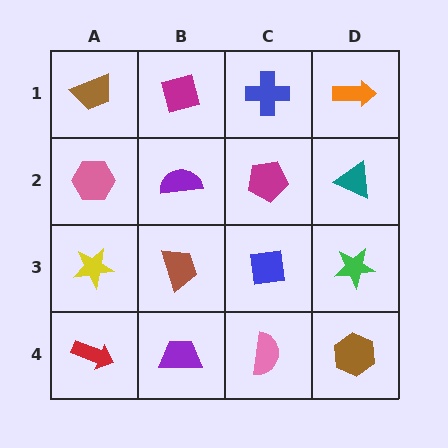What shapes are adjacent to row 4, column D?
A green star (row 3, column D), a pink semicircle (row 4, column C).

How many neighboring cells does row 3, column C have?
4.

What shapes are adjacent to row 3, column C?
A magenta pentagon (row 2, column C), a pink semicircle (row 4, column C), a brown trapezoid (row 3, column B), a green star (row 3, column D).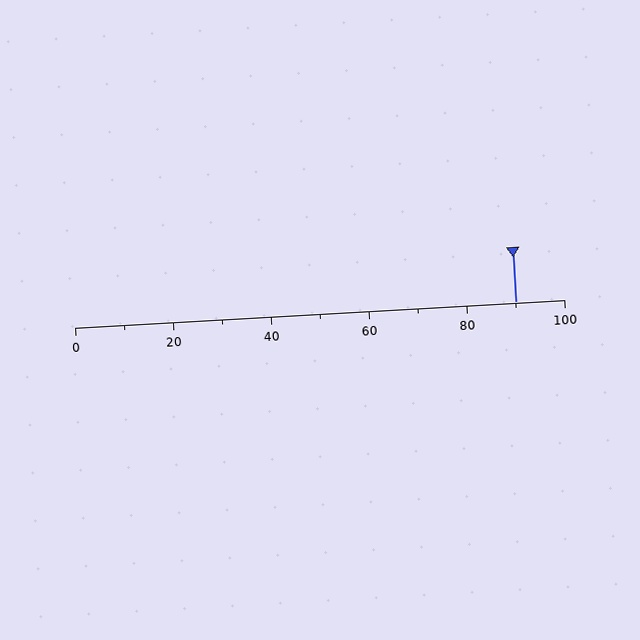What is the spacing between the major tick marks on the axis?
The major ticks are spaced 20 apart.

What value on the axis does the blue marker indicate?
The marker indicates approximately 90.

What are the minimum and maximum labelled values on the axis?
The axis runs from 0 to 100.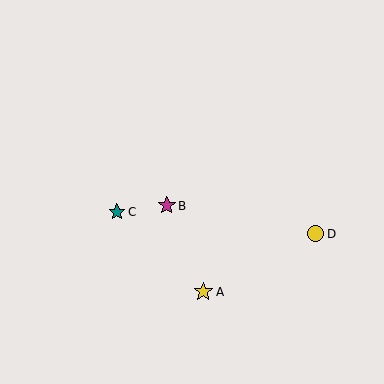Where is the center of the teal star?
The center of the teal star is at (117, 212).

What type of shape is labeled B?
Shape B is a magenta star.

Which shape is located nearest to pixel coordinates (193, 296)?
The yellow star (labeled A) at (203, 292) is nearest to that location.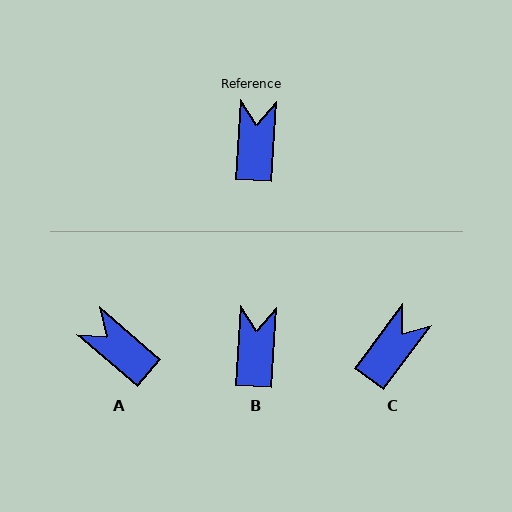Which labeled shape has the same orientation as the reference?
B.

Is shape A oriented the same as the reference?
No, it is off by about 52 degrees.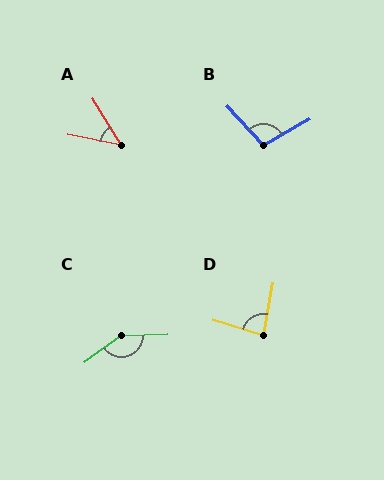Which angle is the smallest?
A, at approximately 48 degrees.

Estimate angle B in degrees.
Approximately 103 degrees.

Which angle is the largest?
C, at approximately 146 degrees.